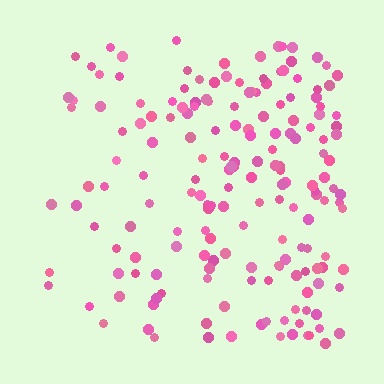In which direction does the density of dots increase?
From left to right, with the right side densest.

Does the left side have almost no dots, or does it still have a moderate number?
Still a moderate number, just noticeably fewer than the right.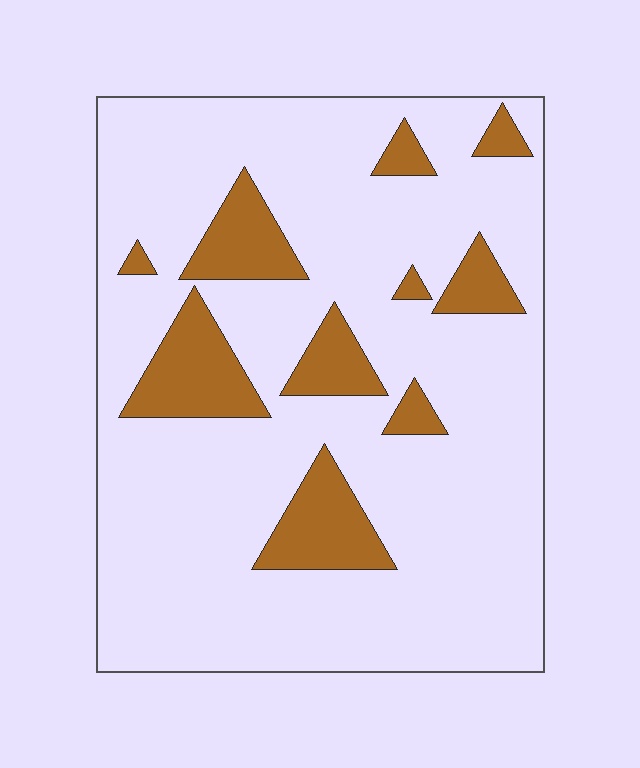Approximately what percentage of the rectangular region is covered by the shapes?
Approximately 15%.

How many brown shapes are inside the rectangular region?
10.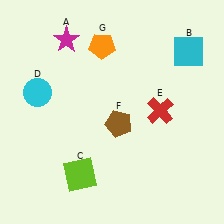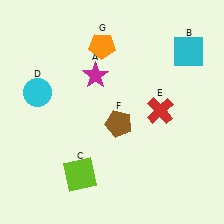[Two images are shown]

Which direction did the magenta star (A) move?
The magenta star (A) moved down.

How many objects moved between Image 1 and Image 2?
1 object moved between the two images.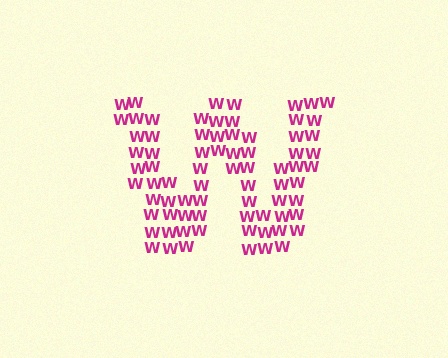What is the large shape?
The large shape is the letter W.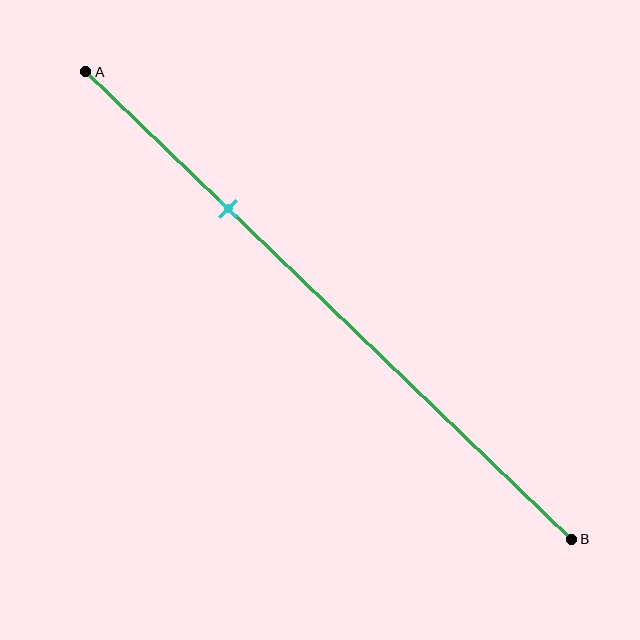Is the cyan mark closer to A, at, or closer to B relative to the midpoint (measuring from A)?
The cyan mark is closer to point A than the midpoint of segment AB.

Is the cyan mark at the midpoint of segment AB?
No, the mark is at about 30% from A, not at the 50% midpoint.